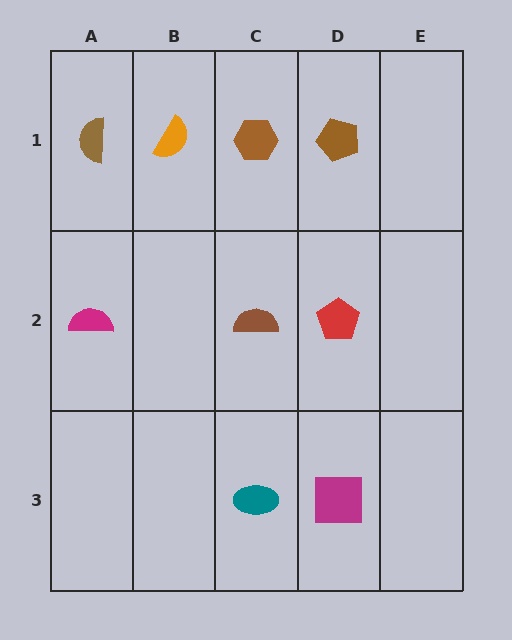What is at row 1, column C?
A brown hexagon.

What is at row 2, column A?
A magenta semicircle.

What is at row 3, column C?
A teal ellipse.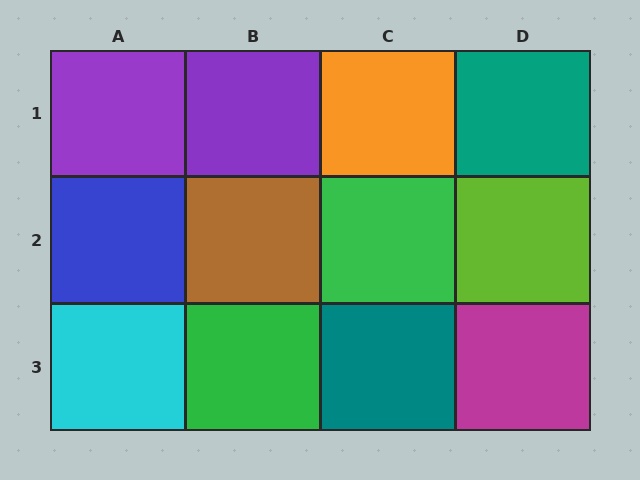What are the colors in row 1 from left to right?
Purple, purple, orange, teal.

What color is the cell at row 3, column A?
Cyan.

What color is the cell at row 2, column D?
Lime.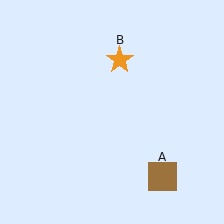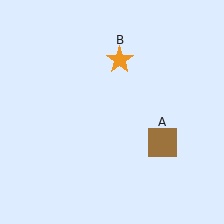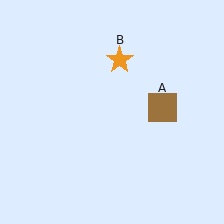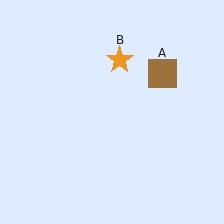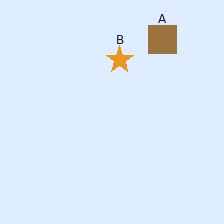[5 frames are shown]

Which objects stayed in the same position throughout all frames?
Orange star (object B) remained stationary.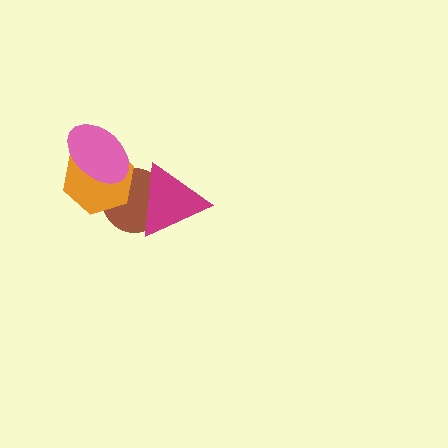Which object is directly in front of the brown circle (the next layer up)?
The magenta triangle is directly in front of the brown circle.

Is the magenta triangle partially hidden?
No, no other shape covers it.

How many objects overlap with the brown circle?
3 objects overlap with the brown circle.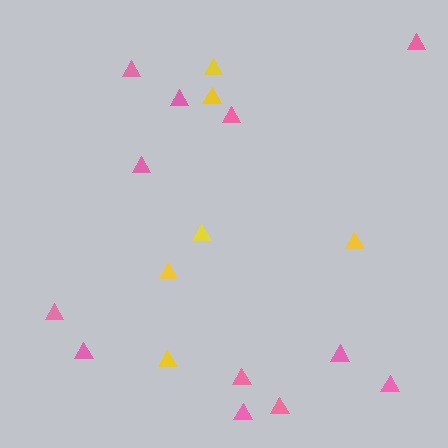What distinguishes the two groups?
There are 2 groups: one group of yellow triangles (6) and one group of pink triangles (12).